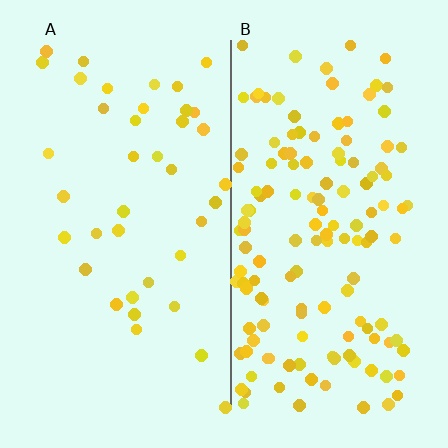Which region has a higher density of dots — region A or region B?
B (the right).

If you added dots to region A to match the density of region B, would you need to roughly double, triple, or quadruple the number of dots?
Approximately quadruple.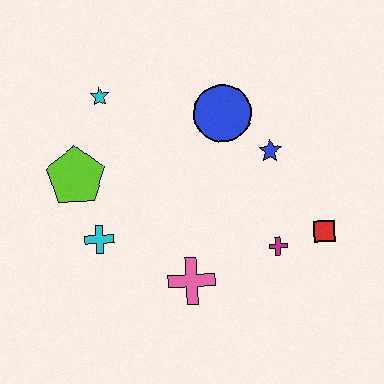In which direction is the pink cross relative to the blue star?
The pink cross is below the blue star.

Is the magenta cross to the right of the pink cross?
Yes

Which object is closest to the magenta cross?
The red square is closest to the magenta cross.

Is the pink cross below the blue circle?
Yes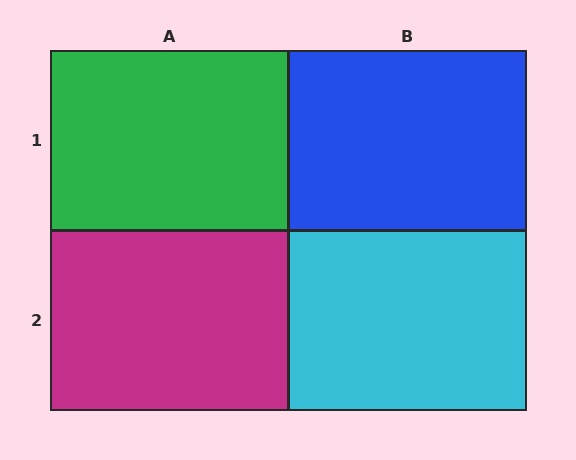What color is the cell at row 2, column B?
Cyan.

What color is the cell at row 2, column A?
Magenta.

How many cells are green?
1 cell is green.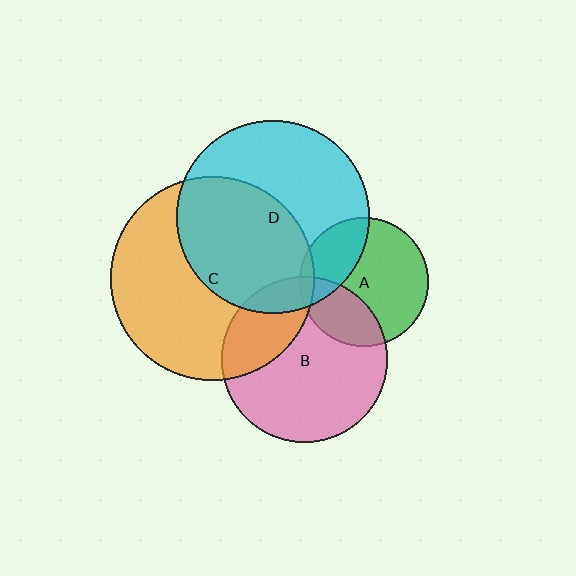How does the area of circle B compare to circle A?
Approximately 1.7 times.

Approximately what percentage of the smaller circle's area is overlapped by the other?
Approximately 30%.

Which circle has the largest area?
Circle C (orange).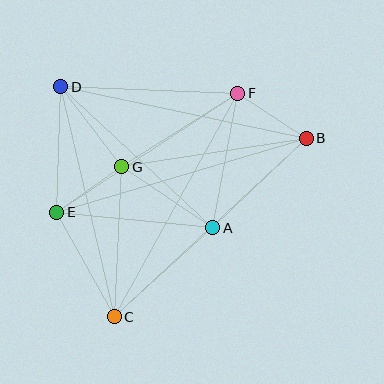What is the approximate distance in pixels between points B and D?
The distance between B and D is approximately 251 pixels.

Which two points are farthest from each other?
Points B and C are farthest from each other.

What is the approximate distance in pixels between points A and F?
The distance between A and F is approximately 136 pixels.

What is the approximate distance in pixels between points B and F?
The distance between B and F is approximately 82 pixels.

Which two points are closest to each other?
Points E and G are closest to each other.